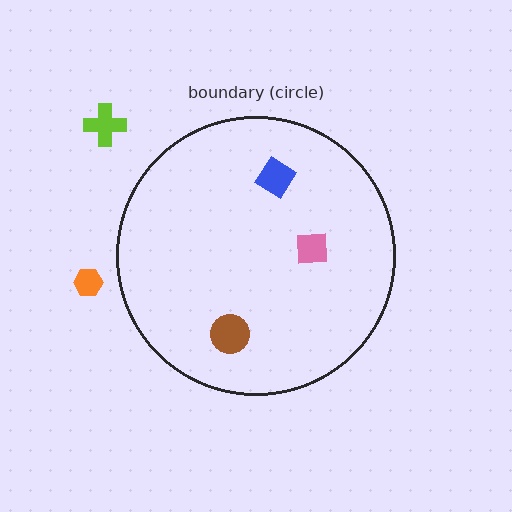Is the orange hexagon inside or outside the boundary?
Outside.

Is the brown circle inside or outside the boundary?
Inside.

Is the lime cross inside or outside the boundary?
Outside.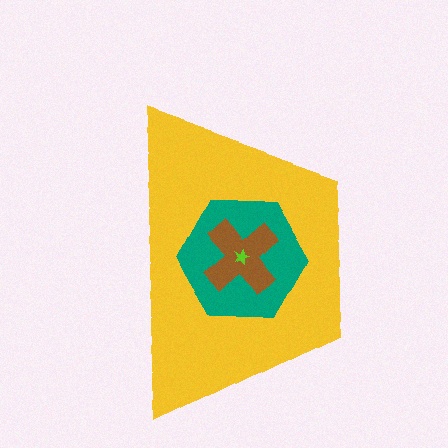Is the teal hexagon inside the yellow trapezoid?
Yes.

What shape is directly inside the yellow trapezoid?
The teal hexagon.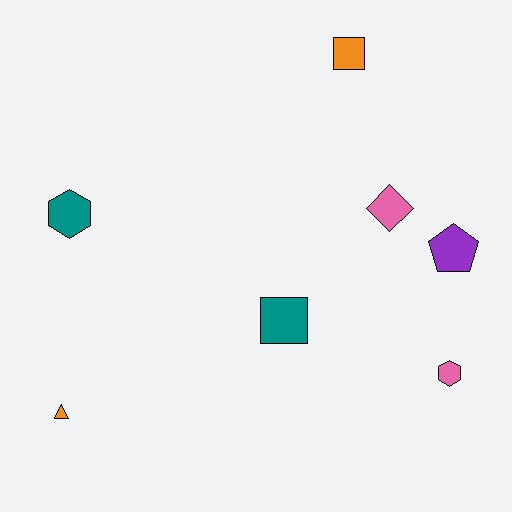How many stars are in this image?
There are no stars.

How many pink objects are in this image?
There are 2 pink objects.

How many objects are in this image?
There are 7 objects.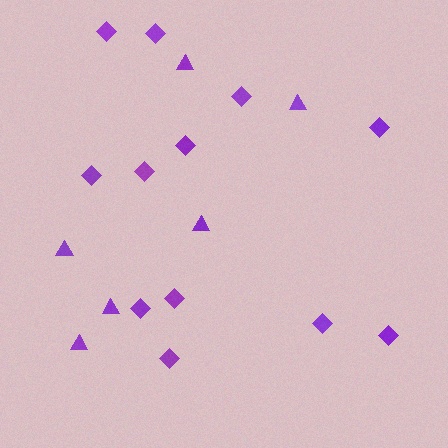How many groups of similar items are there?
There are 2 groups: one group of diamonds (12) and one group of triangles (6).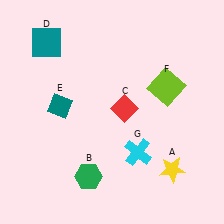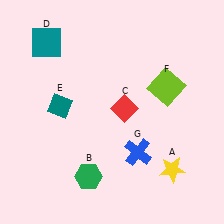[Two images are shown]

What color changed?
The cross (G) changed from cyan in Image 1 to blue in Image 2.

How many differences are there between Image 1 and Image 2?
There is 1 difference between the two images.